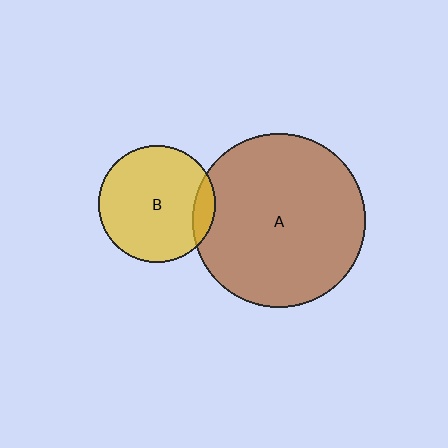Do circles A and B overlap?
Yes.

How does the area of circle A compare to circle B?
Approximately 2.2 times.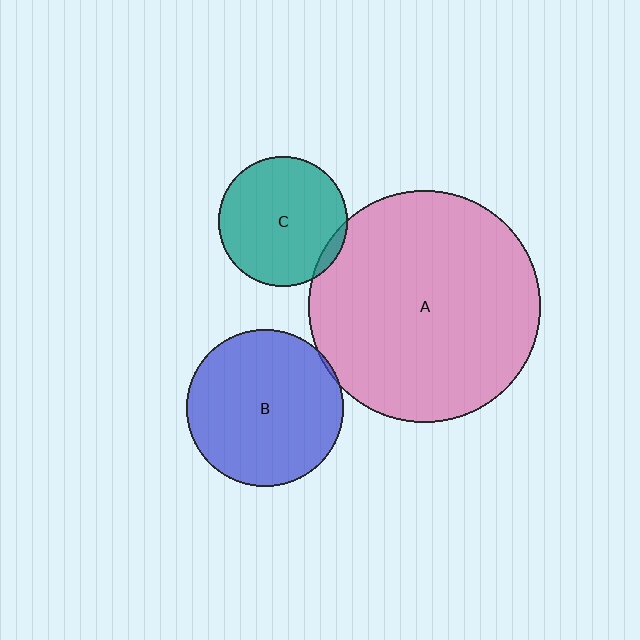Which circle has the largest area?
Circle A (pink).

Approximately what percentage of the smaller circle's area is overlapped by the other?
Approximately 5%.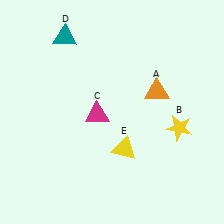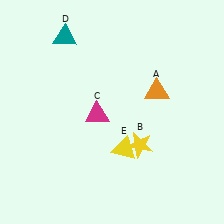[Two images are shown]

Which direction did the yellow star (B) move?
The yellow star (B) moved left.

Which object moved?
The yellow star (B) moved left.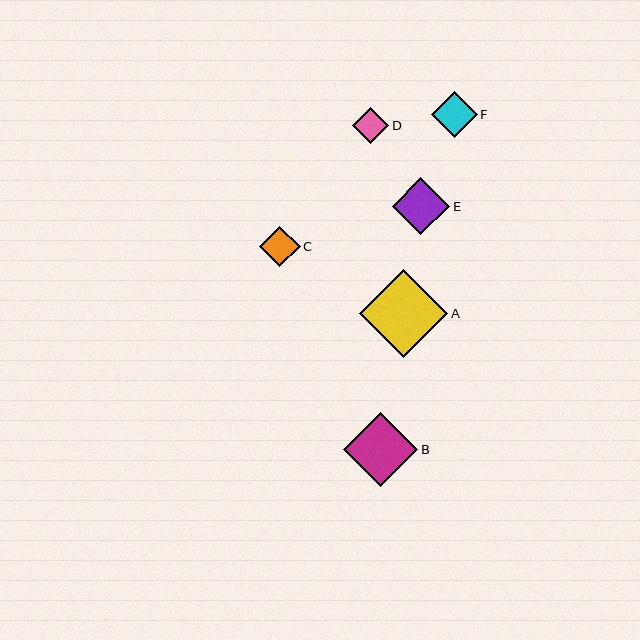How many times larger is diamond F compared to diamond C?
Diamond F is approximately 1.1 times the size of diamond C.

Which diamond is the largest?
Diamond A is the largest with a size of approximately 89 pixels.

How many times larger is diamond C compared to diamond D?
Diamond C is approximately 1.1 times the size of diamond D.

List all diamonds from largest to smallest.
From largest to smallest: A, B, E, F, C, D.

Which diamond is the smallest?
Diamond D is the smallest with a size of approximately 36 pixels.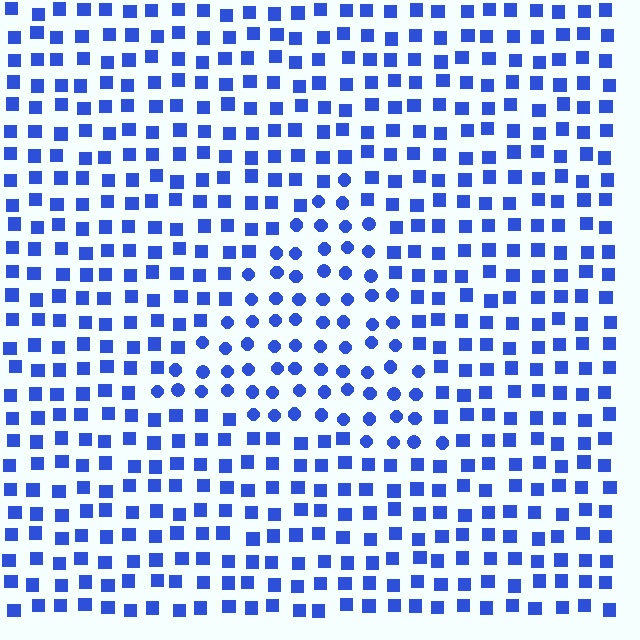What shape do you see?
I see a triangle.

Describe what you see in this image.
The image is filled with small blue elements arranged in a uniform grid. A triangle-shaped region contains circles, while the surrounding area contains squares. The boundary is defined purely by the change in element shape.